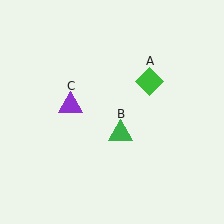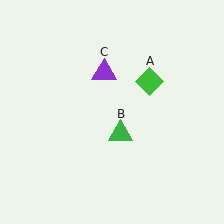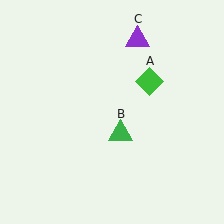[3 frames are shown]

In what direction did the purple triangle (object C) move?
The purple triangle (object C) moved up and to the right.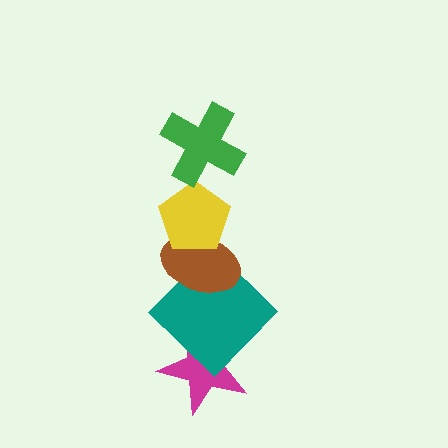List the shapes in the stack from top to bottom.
From top to bottom: the green cross, the yellow pentagon, the brown ellipse, the teal diamond, the magenta star.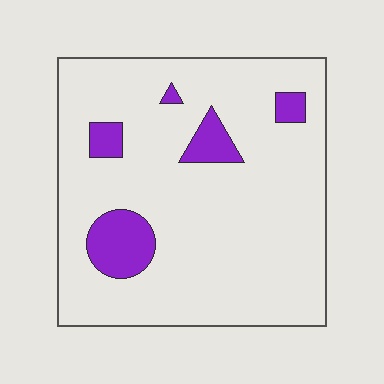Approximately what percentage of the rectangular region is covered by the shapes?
Approximately 10%.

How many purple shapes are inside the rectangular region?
5.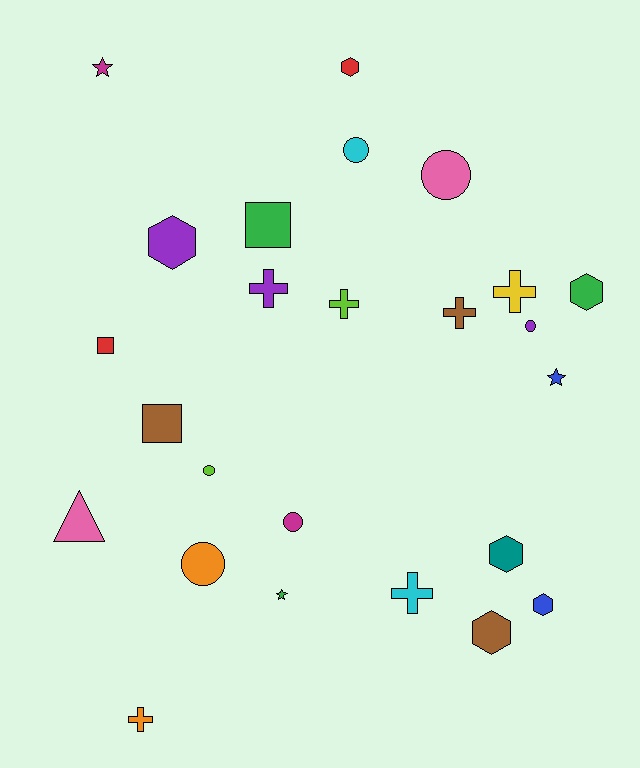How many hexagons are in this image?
There are 6 hexagons.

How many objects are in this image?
There are 25 objects.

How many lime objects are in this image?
There are 2 lime objects.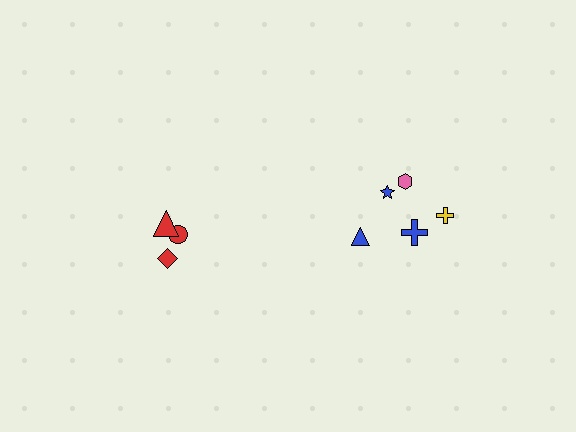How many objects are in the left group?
There are 3 objects.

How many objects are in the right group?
There are 5 objects.